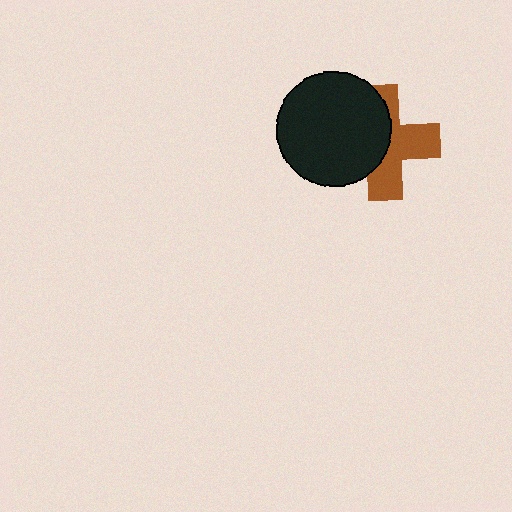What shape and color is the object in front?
The object in front is a black circle.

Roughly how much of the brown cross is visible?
About half of it is visible (roughly 52%).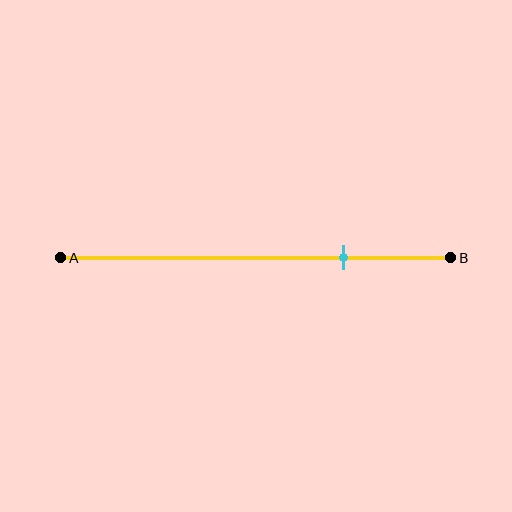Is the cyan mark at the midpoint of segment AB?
No, the mark is at about 75% from A, not at the 50% midpoint.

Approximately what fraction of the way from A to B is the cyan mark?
The cyan mark is approximately 75% of the way from A to B.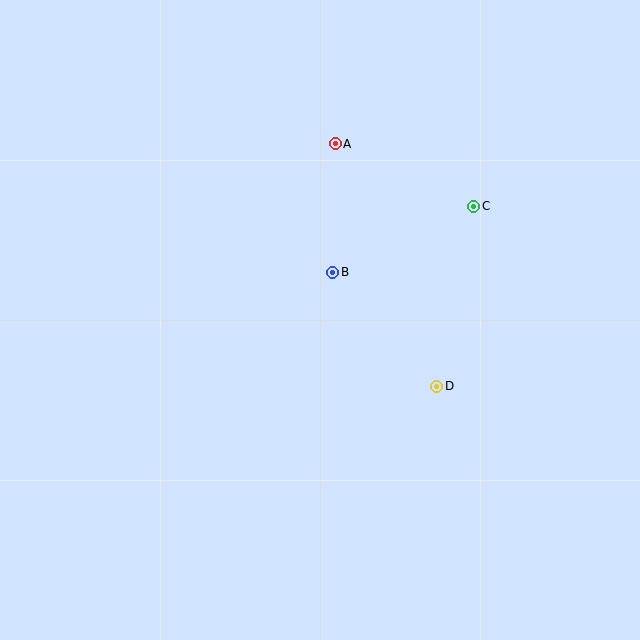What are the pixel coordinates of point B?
Point B is at (333, 272).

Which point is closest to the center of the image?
Point B at (333, 272) is closest to the center.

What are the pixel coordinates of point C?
Point C is at (474, 206).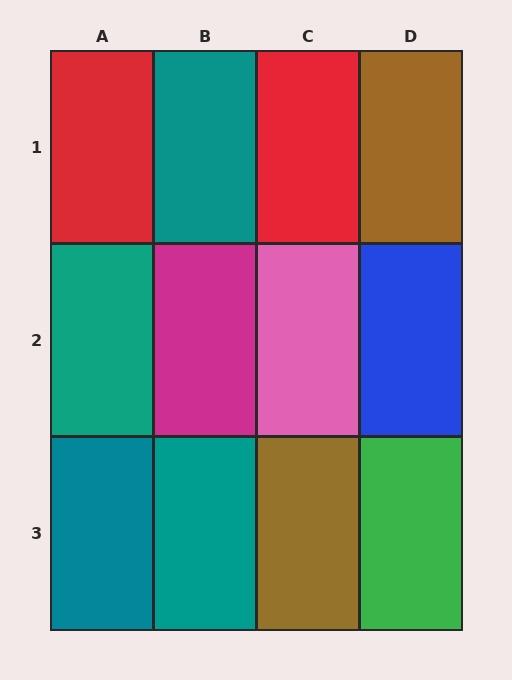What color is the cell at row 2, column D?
Blue.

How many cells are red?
2 cells are red.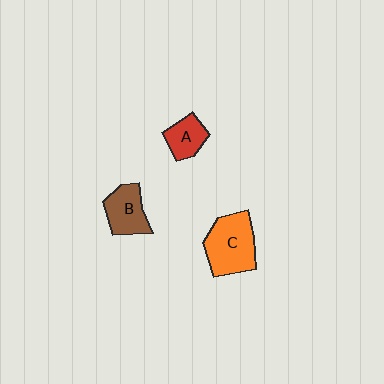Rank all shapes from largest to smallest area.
From largest to smallest: C (orange), B (brown), A (red).